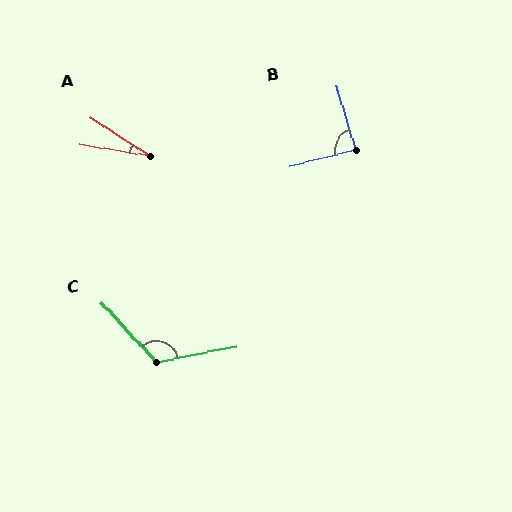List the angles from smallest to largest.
A (24°), B (87°), C (122°).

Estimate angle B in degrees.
Approximately 87 degrees.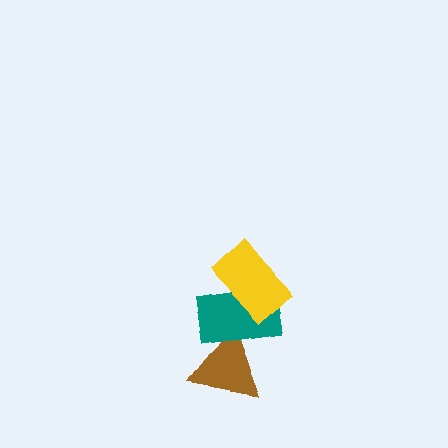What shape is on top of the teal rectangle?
The yellow rectangle is on top of the teal rectangle.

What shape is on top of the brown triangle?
The teal rectangle is on top of the brown triangle.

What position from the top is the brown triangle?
The brown triangle is 3rd from the top.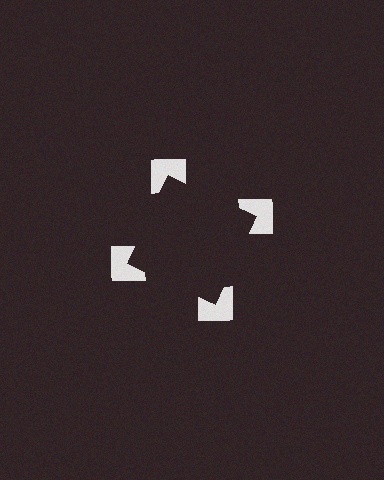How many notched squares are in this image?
There are 4 — one at each vertex of the illusory square.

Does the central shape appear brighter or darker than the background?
It typically appears slightly darker than the background, even though no actual brightness change is drawn.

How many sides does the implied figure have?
4 sides.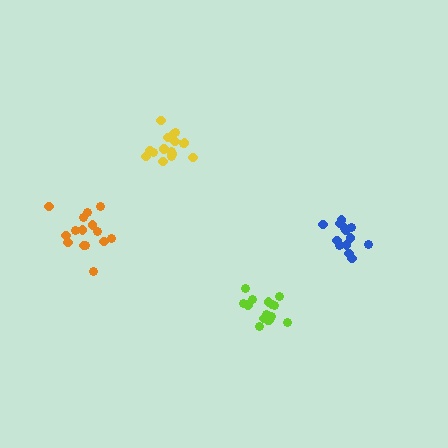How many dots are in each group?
Group 1: 17 dots, Group 2: 17 dots, Group 3: 15 dots, Group 4: 13 dots (62 total).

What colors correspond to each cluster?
The clusters are colored: yellow, lime, orange, blue.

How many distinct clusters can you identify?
There are 4 distinct clusters.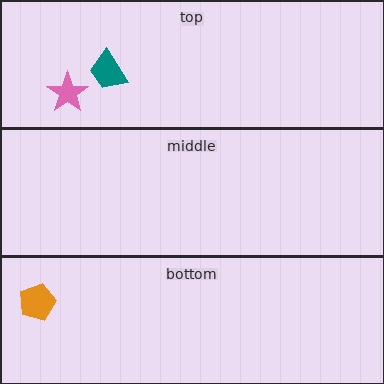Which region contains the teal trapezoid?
The top region.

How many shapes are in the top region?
2.